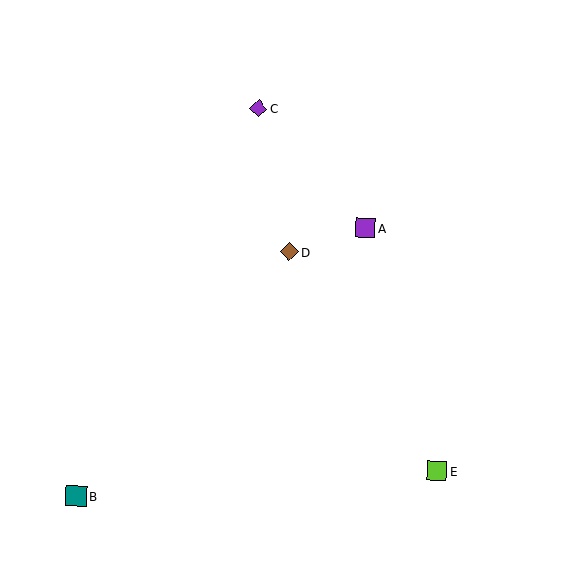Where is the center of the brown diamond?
The center of the brown diamond is at (289, 252).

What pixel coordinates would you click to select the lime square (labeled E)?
Click at (437, 471) to select the lime square E.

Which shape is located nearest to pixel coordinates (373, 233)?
The purple square (labeled A) at (365, 228) is nearest to that location.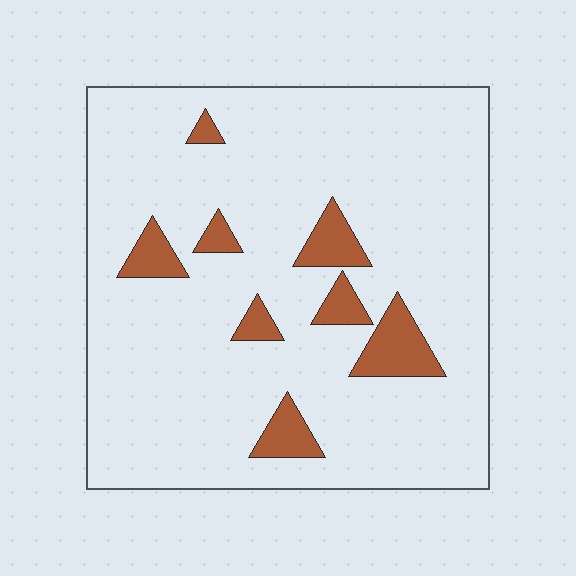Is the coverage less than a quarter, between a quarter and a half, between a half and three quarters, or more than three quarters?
Less than a quarter.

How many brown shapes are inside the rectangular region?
8.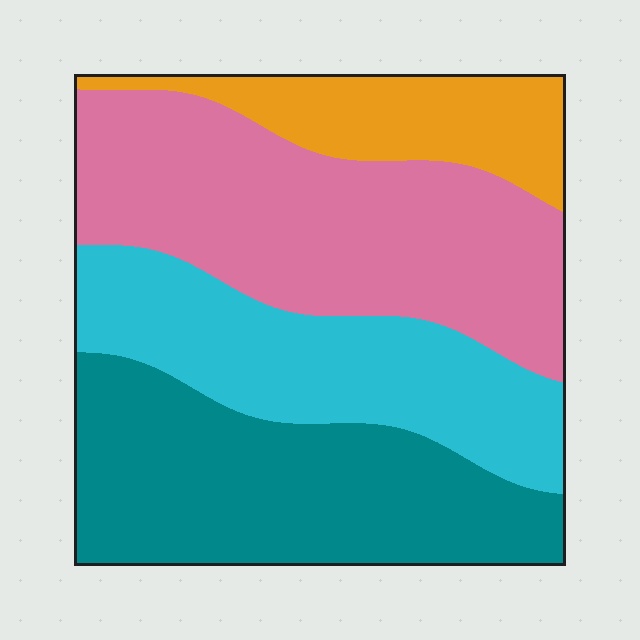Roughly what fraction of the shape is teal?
Teal covers roughly 30% of the shape.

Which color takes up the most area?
Pink, at roughly 35%.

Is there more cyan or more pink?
Pink.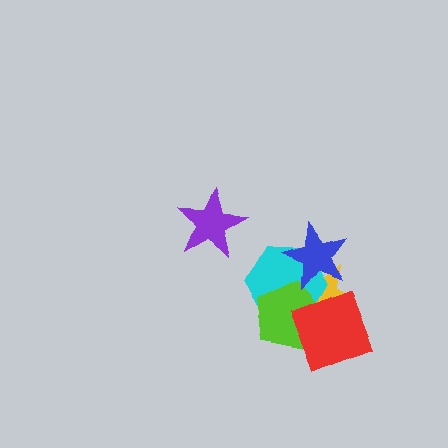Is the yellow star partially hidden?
Yes, it is partially covered by another shape.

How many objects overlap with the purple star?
0 objects overlap with the purple star.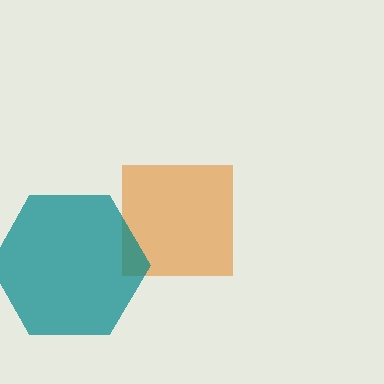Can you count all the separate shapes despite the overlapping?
Yes, there are 2 separate shapes.